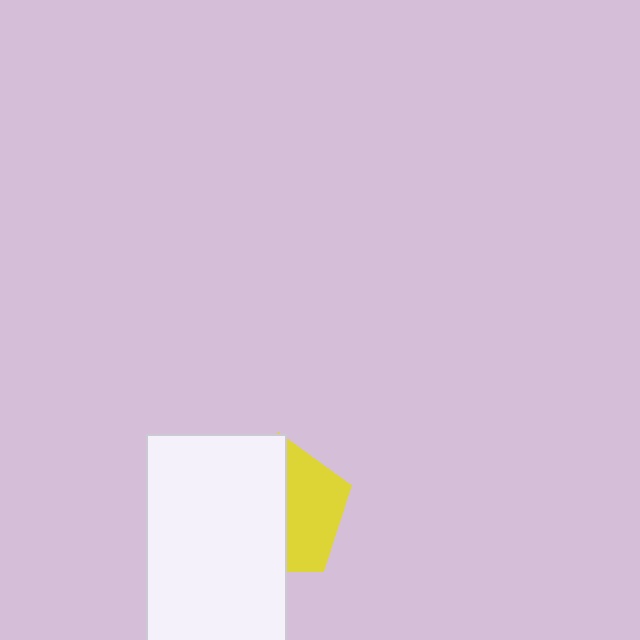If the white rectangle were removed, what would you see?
You would see the complete yellow pentagon.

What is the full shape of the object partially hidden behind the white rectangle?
The partially hidden object is a yellow pentagon.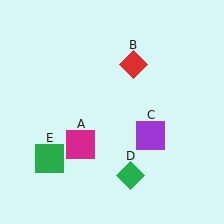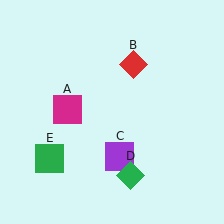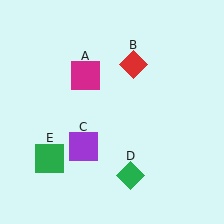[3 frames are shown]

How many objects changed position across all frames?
2 objects changed position: magenta square (object A), purple square (object C).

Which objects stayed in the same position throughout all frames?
Red diamond (object B) and green diamond (object D) and green square (object E) remained stationary.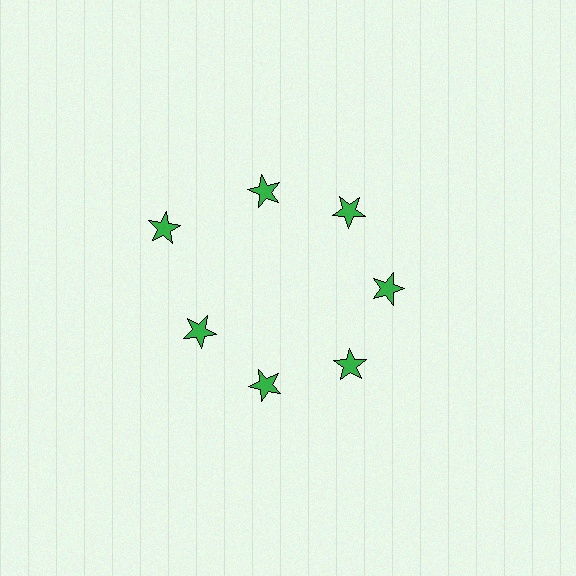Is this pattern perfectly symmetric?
No. The 7 green stars are arranged in a ring, but one element near the 10 o'clock position is pushed outward from the center, breaking the 7-fold rotational symmetry.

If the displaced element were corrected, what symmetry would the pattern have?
It would have 7-fold rotational symmetry — the pattern would map onto itself every 51 degrees.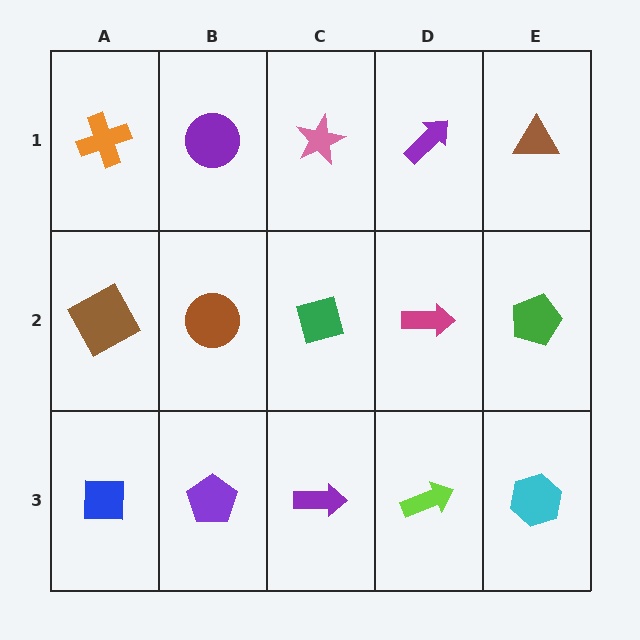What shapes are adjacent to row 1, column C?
A green square (row 2, column C), a purple circle (row 1, column B), a purple arrow (row 1, column D).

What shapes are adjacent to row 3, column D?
A magenta arrow (row 2, column D), a purple arrow (row 3, column C), a cyan hexagon (row 3, column E).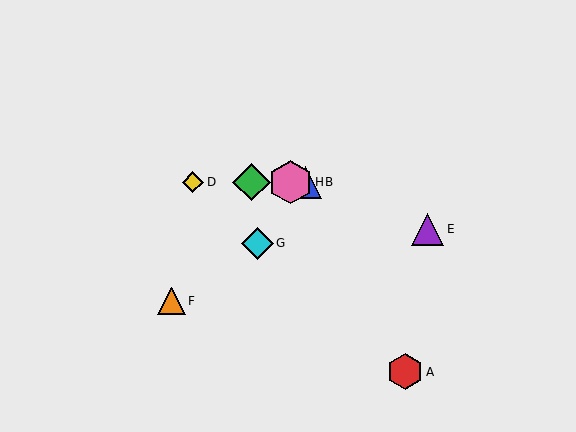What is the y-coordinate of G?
Object G is at y≈243.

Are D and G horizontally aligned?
No, D is at y≈182 and G is at y≈243.